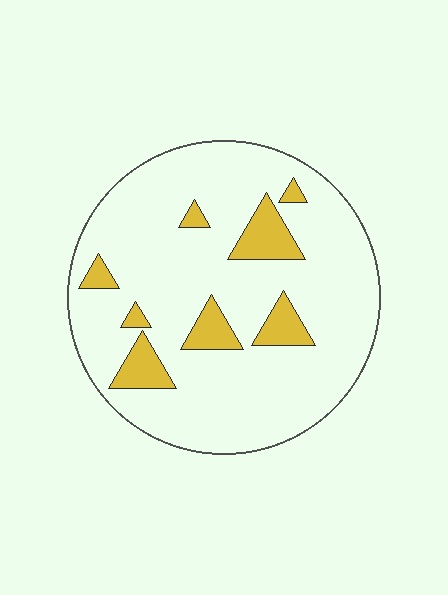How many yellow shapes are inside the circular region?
8.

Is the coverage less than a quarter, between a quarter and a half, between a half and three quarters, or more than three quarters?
Less than a quarter.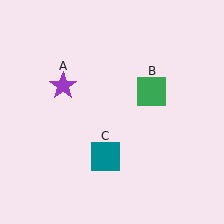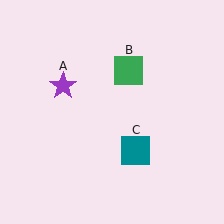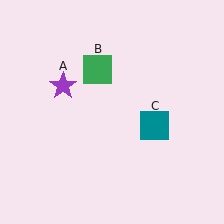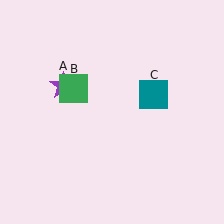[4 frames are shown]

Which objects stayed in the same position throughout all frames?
Purple star (object A) remained stationary.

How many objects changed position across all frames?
2 objects changed position: green square (object B), teal square (object C).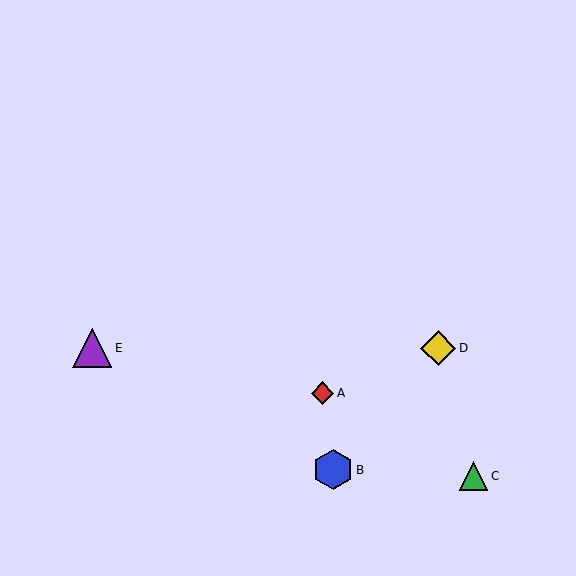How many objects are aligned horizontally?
2 objects (D, E) are aligned horizontally.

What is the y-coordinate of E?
Object E is at y≈348.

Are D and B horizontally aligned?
No, D is at y≈348 and B is at y≈470.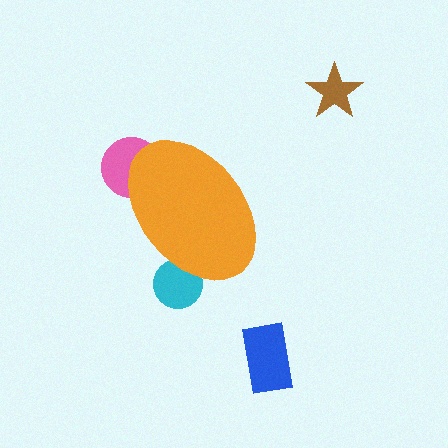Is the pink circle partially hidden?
Yes, the pink circle is partially hidden behind the orange ellipse.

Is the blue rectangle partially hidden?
No, the blue rectangle is fully visible.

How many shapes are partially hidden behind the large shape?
2 shapes are partially hidden.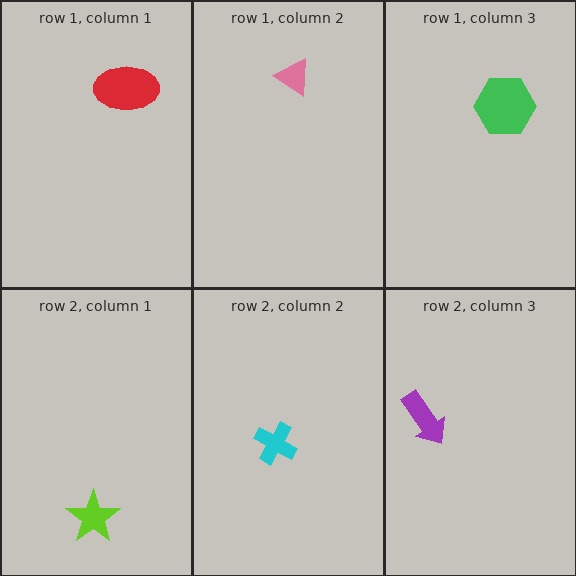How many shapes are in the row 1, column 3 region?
1.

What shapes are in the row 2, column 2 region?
The cyan cross.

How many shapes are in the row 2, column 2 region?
1.